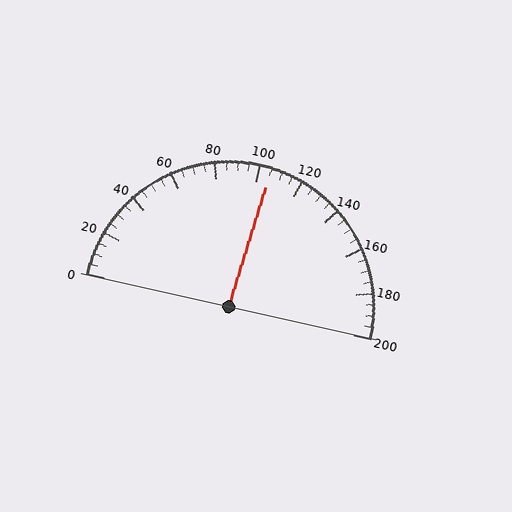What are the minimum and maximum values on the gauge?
The gauge ranges from 0 to 200.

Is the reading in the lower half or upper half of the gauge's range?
The reading is in the upper half of the range (0 to 200).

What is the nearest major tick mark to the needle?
The nearest major tick mark is 100.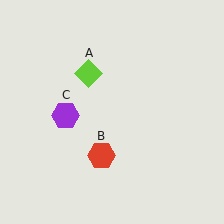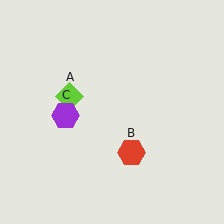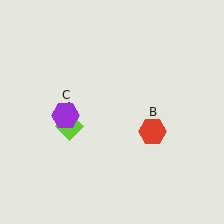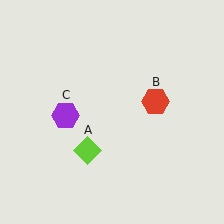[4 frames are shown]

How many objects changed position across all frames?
2 objects changed position: lime diamond (object A), red hexagon (object B).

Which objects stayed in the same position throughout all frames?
Purple hexagon (object C) remained stationary.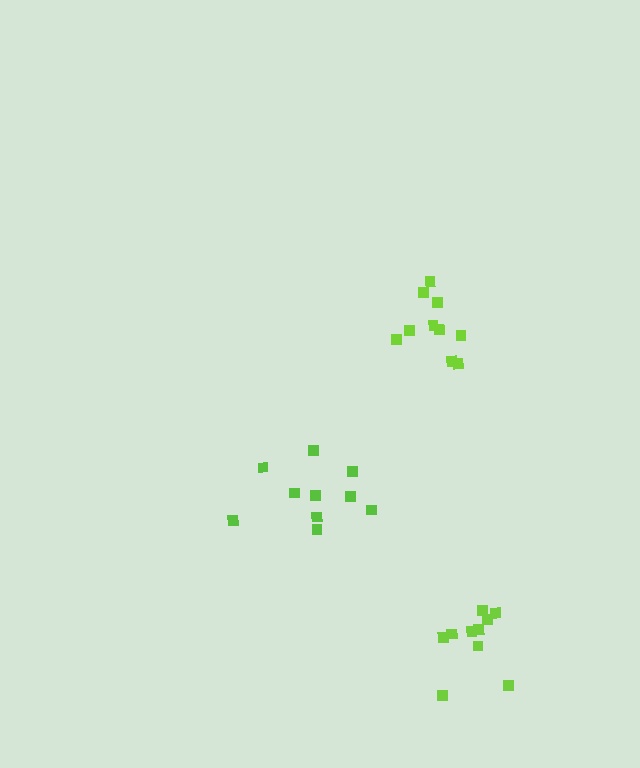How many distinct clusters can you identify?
There are 3 distinct clusters.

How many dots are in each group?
Group 1: 10 dots, Group 2: 10 dots, Group 3: 10 dots (30 total).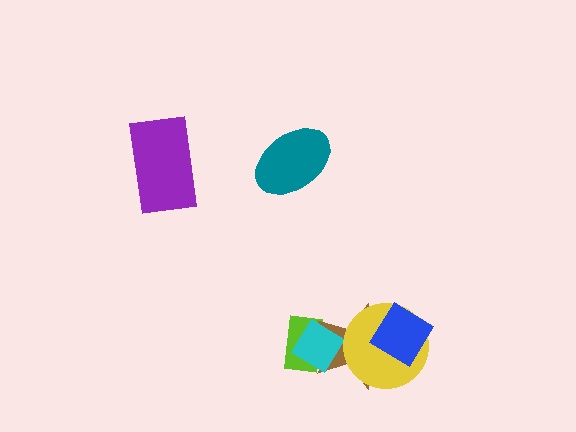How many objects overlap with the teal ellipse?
0 objects overlap with the teal ellipse.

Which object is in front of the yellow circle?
The blue diamond is in front of the yellow circle.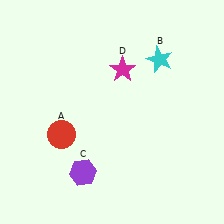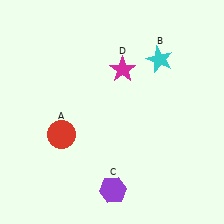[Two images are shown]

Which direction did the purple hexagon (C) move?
The purple hexagon (C) moved right.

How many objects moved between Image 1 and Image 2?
1 object moved between the two images.